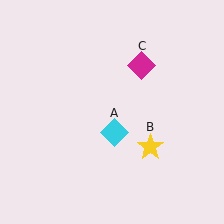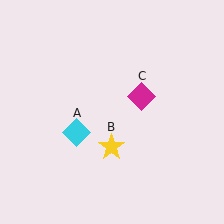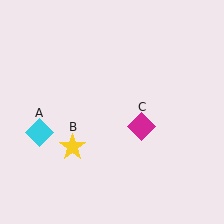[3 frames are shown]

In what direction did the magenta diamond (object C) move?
The magenta diamond (object C) moved down.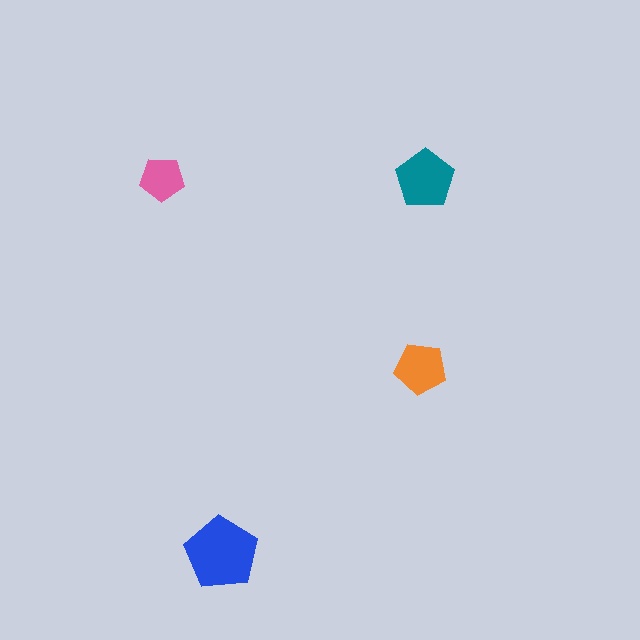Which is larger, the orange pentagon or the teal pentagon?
The teal one.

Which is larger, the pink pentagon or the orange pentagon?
The orange one.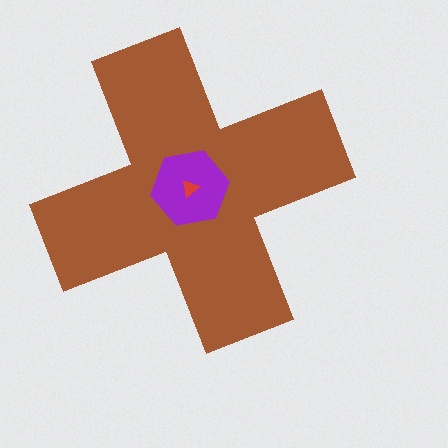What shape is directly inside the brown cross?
The purple hexagon.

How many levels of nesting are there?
3.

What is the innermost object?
The red triangle.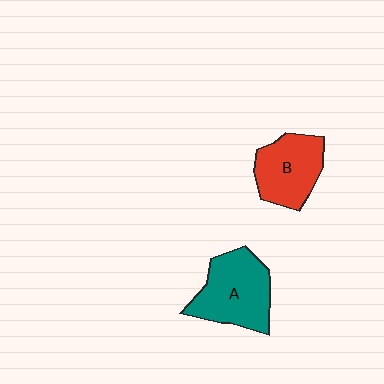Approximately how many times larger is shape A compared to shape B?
Approximately 1.2 times.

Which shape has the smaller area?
Shape B (red).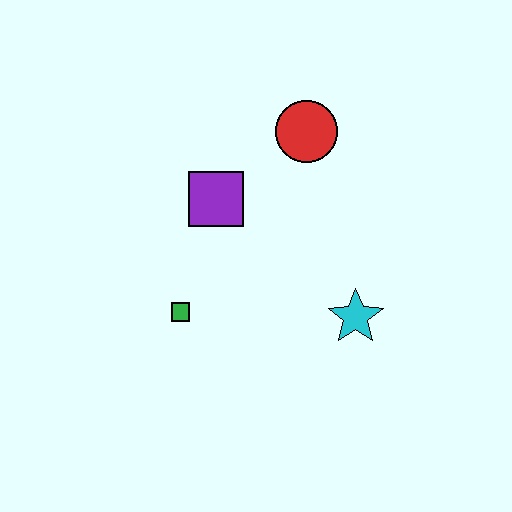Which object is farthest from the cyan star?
The red circle is farthest from the cyan star.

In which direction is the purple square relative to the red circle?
The purple square is to the left of the red circle.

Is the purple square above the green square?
Yes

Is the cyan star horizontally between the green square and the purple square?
No